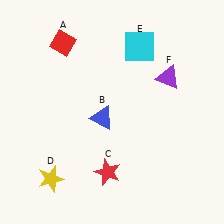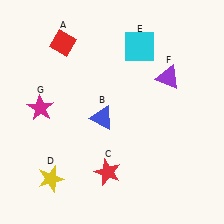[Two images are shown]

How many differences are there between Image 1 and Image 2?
There is 1 difference between the two images.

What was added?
A magenta star (G) was added in Image 2.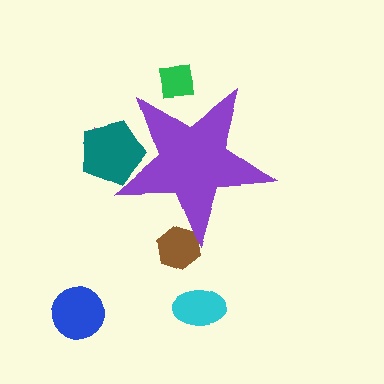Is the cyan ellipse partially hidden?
No, the cyan ellipse is fully visible.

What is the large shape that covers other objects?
A purple star.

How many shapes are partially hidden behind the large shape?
4 shapes are partially hidden.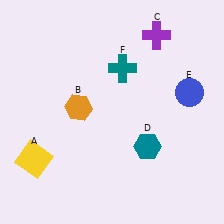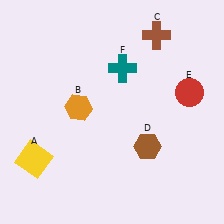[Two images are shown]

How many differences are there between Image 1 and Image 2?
There are 3 differences between the two images.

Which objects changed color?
C changed from purple to brown. D changed from teal to brown. E changed from blue to red.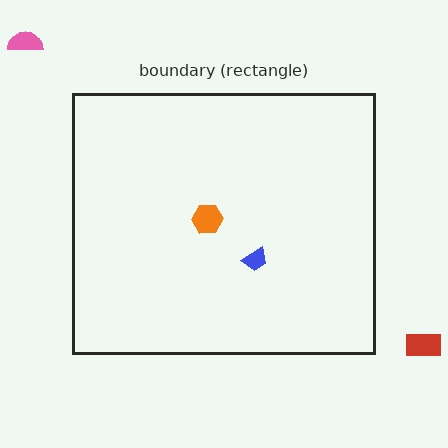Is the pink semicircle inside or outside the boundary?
Outside.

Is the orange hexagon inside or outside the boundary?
Inside.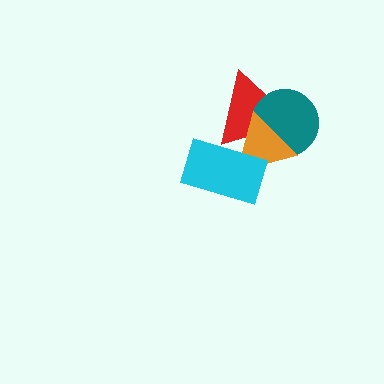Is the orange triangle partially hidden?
Yes, it is partially covered by another shape.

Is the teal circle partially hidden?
Yes, it is partially covered by another shape.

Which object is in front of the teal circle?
The orange triangle is in front of the teal circle.